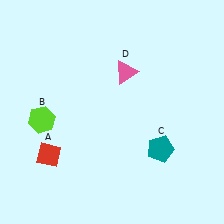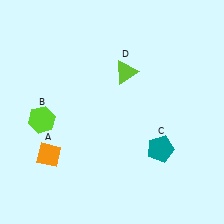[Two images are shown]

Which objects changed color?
A changed from red to orange. D changed from pink to lime.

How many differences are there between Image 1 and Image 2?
There are 2 differences between the two images.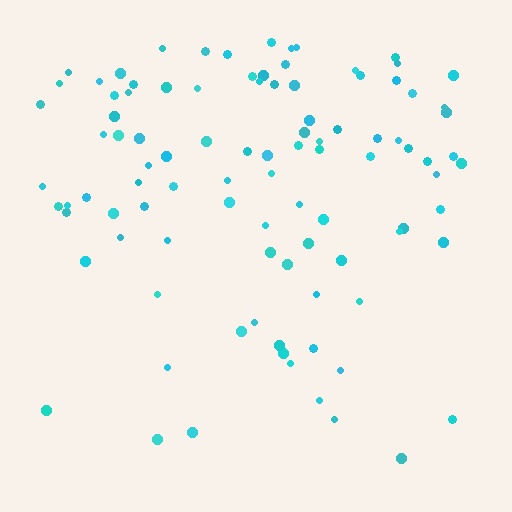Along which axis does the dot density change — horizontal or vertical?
Vertical.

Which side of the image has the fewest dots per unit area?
The bottom.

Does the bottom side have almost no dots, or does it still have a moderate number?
Still a moderate number, just noticeably fewer than the top.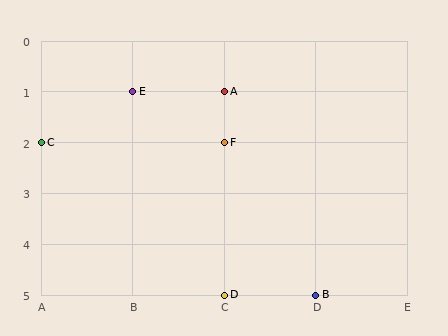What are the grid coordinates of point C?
Point C is at grid coordinates (A, 2).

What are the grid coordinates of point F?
Point F is at grid coordinates (C, 2).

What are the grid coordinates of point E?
Point E is at grid coordinates (B, 1).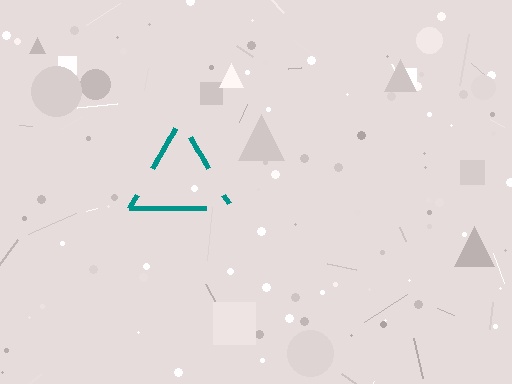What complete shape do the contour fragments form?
The contour fragments form a triangle.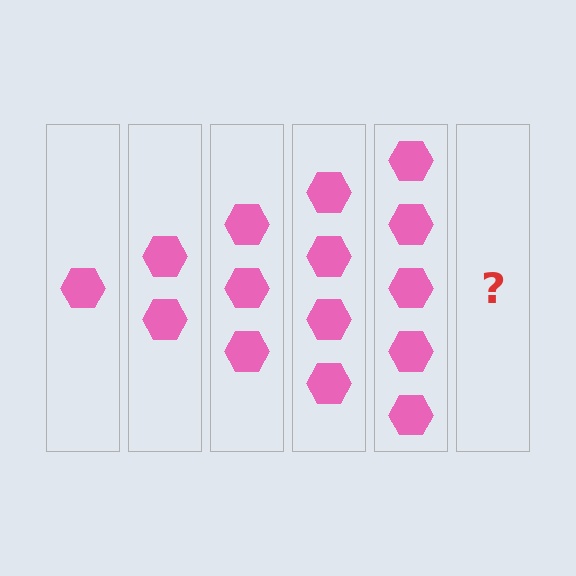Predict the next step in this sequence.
The next step is 6 hexagons.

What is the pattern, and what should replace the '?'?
The pattern is that each step adds one more hexagon. The '?' should be 6 hexagons.